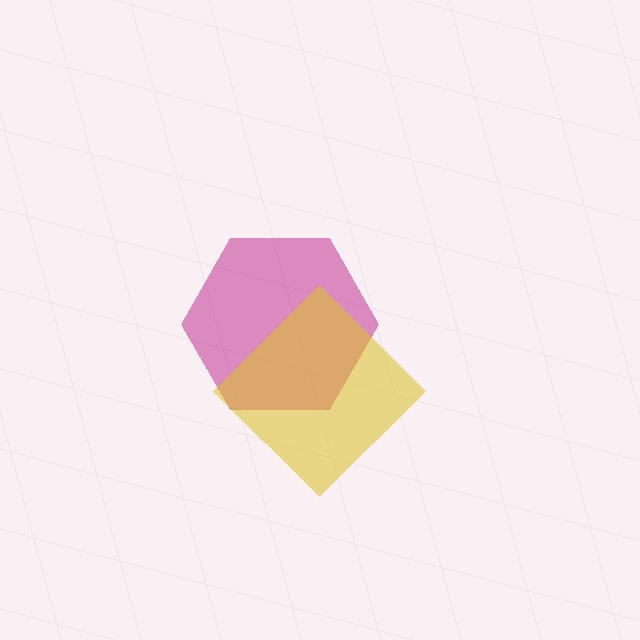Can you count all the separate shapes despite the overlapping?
Yes, there are 2 separate shapes.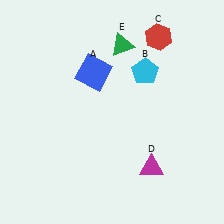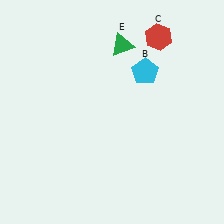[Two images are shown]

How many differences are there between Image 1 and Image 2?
There are 2 differences between the two images.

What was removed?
The blue square (A), the magenta triangle (D) were removed in Image 2.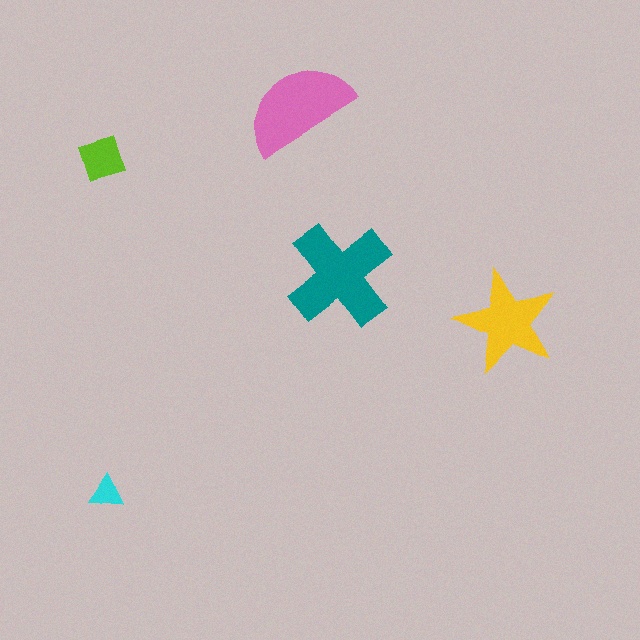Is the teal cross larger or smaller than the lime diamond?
Larger.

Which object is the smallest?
The cyan triangle.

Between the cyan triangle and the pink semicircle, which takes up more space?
The pink semicircle.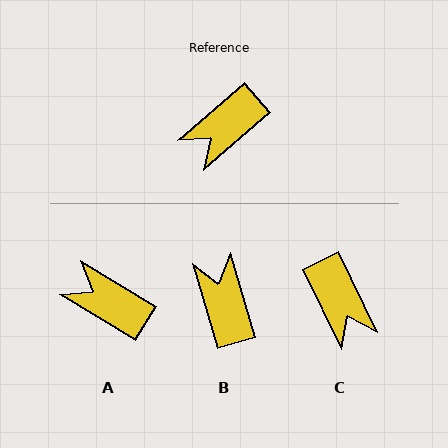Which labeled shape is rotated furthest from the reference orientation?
B, about 114 degrees away.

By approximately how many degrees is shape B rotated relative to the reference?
Approximately 114 degrees clockwise.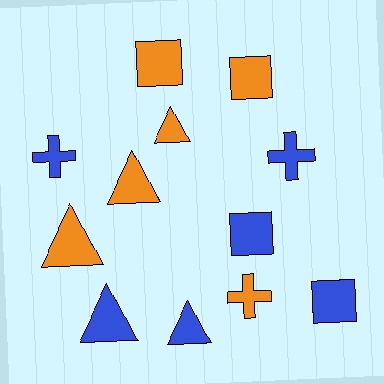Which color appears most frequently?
Blue, with 6 objects.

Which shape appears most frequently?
Triangle, with 5 objects.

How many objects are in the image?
There are 12 objects.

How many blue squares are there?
There are 2 blue squares.